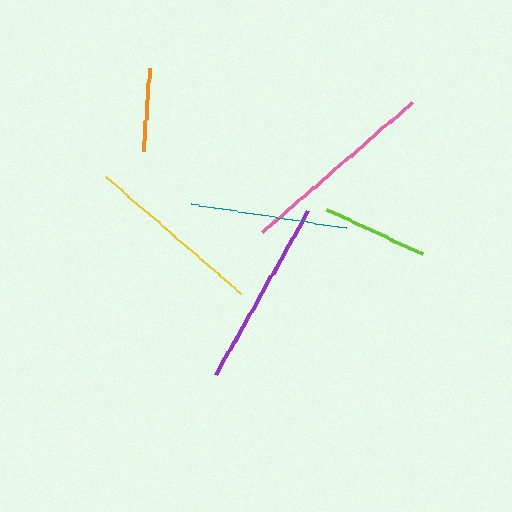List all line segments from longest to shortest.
From longest to shortest: pink, purple, yellow, teal, lime, orange.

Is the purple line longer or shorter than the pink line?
The pink line is longer than the purple line.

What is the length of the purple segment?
The purple segment is approximately 188 pixels long.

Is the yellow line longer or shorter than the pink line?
The pink line is longer than the yellow line.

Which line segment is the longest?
The pink line is the longest at approximately 199 pixels.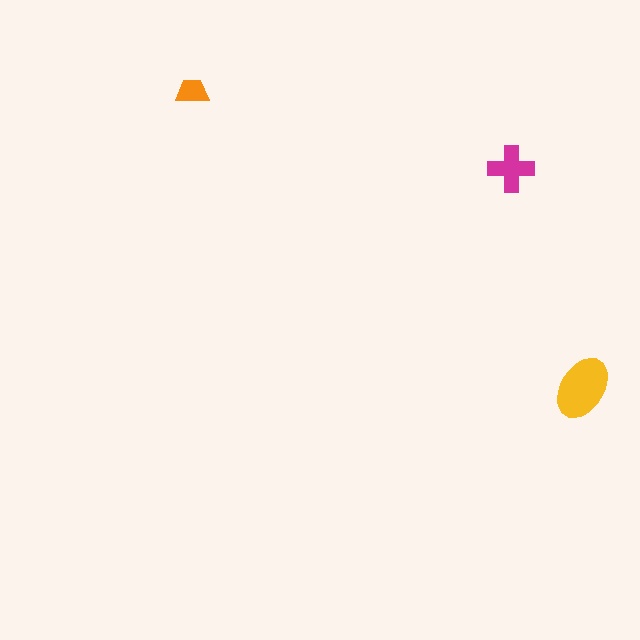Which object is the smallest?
The orange trapezoid.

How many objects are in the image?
There are 3 objects in the image.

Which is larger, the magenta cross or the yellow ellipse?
The yellow ellipse.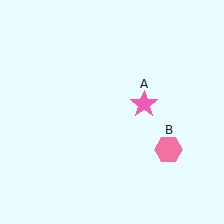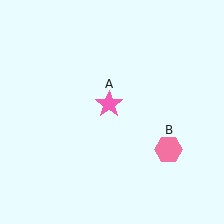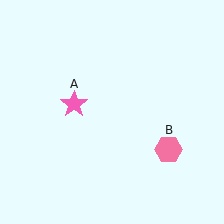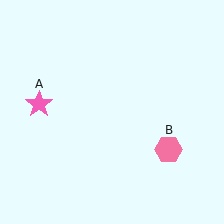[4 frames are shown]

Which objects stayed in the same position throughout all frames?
Pink hexagon (object B) remained stationary.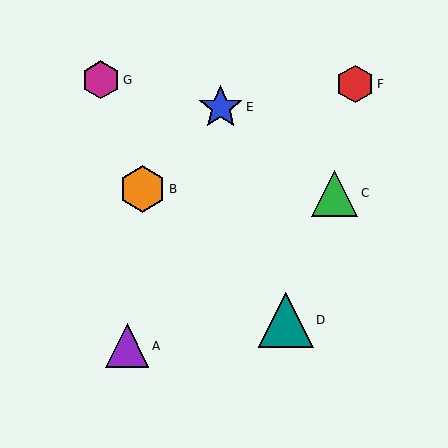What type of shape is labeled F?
Shape F is a red hexagon.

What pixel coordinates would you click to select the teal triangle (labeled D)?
Click at (286, 320) to select the teal triangle D.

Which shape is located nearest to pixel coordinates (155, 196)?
The orange hexagon (labeled B) at (143, 189) is nearest to that location.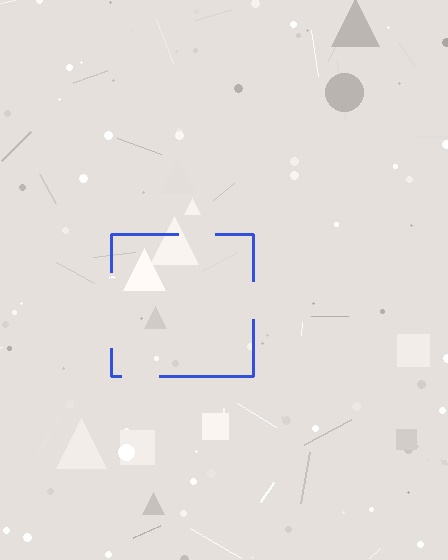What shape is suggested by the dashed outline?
The dashed outline suggests a square.